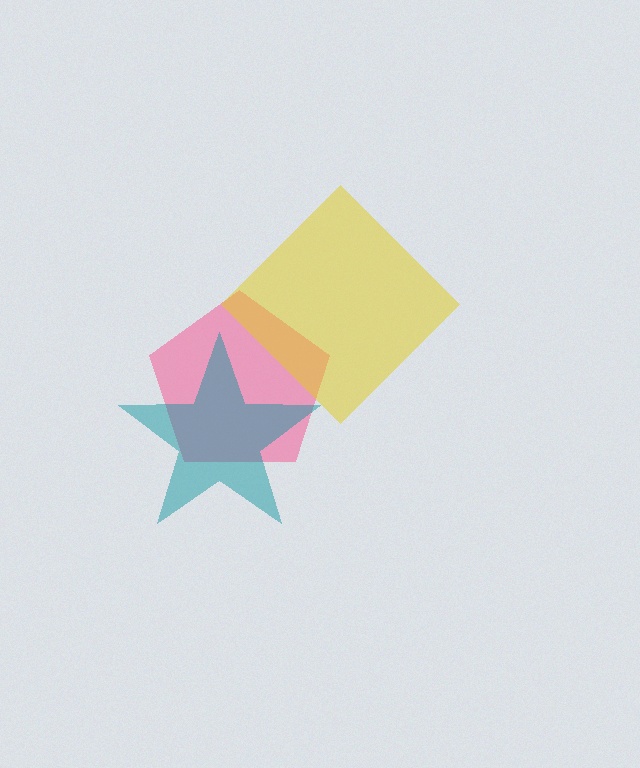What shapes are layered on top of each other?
The layered shapes are: a pink pentagon, a yellow diamond, a teal star.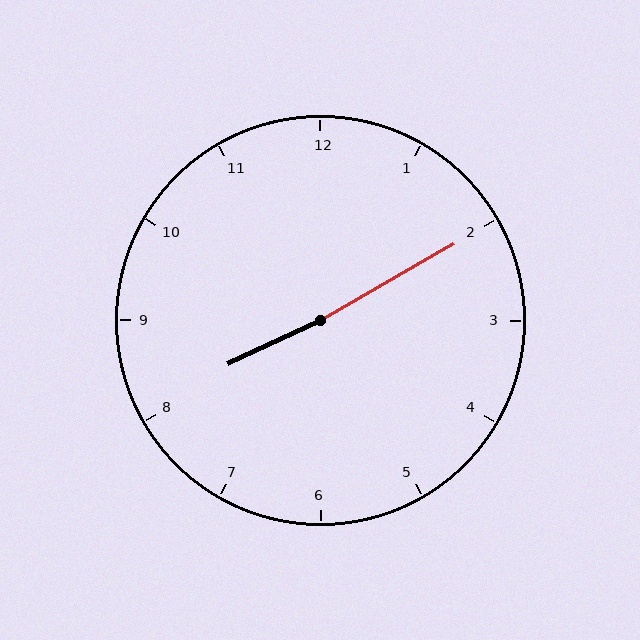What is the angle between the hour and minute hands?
Approximately 175 degrees.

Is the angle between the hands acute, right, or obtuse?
It is obtuse.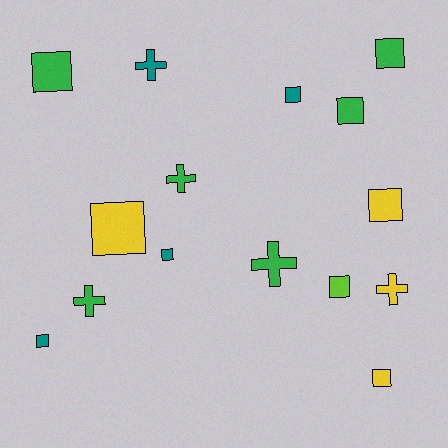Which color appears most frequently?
Green, with 6 objects.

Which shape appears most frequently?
Square, with 10 objects.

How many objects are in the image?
There are 15 objects.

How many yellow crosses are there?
There is 1 yellow cross.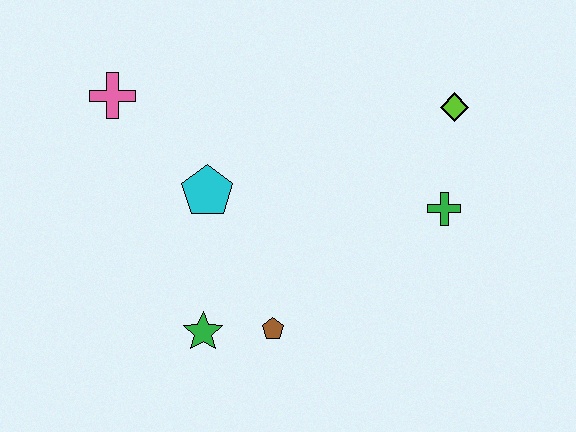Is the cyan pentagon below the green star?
No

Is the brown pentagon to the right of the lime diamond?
No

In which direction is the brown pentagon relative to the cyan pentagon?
The brown pentagon is below the cyan pentagon.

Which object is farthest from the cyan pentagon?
The lime diamond is farthest from the cyan pentagon.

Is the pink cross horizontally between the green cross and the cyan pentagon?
No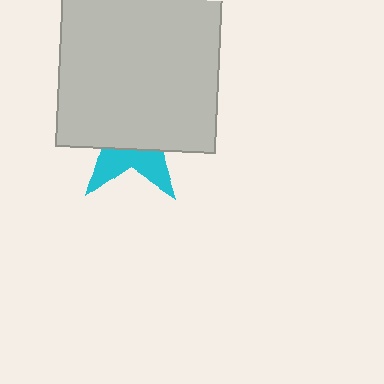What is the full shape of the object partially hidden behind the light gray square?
The partially hidden object is a cyan star.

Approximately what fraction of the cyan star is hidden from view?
Roughly 68% of the cyan star is hidden behind the light gray square.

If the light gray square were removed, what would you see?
You would see the complete cyan star.